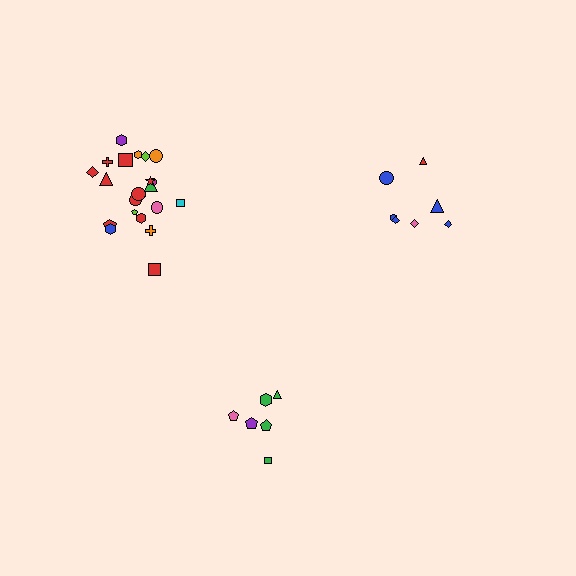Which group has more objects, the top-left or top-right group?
The top-left group.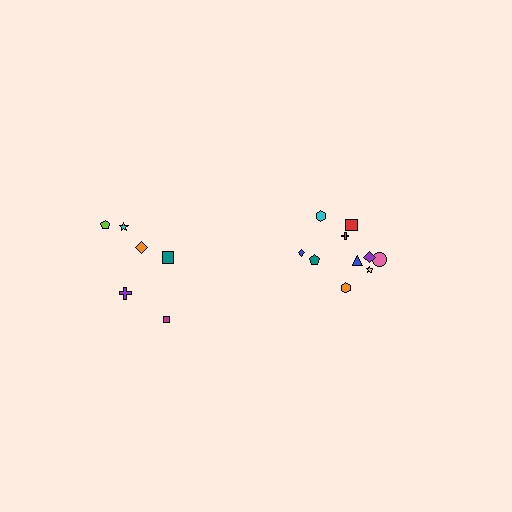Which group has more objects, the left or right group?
The right group.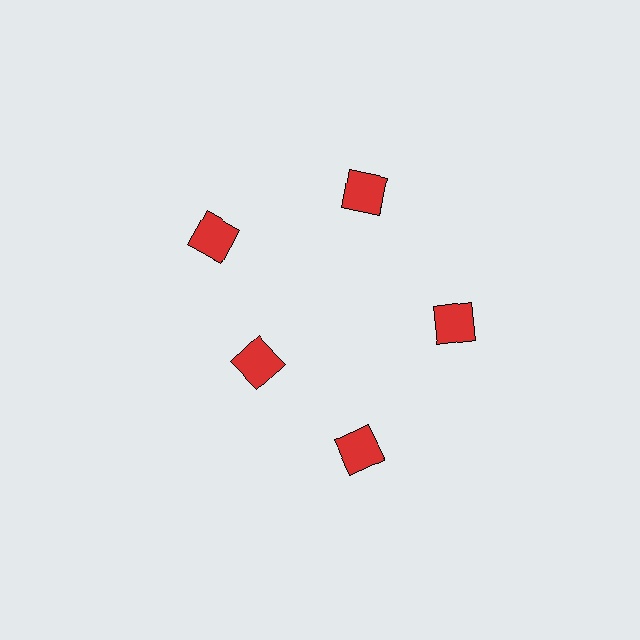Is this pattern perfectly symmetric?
No. The 5 red squares are arranged in a ring, but one element near the 8 o'clock position is pulled inward toward the center, breaking the 5-fold rotational symmetry.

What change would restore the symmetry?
The symmetry would be restored by moving it outward, back onto the ring so that all 5 squares sit at equal angles and equal distance from the center.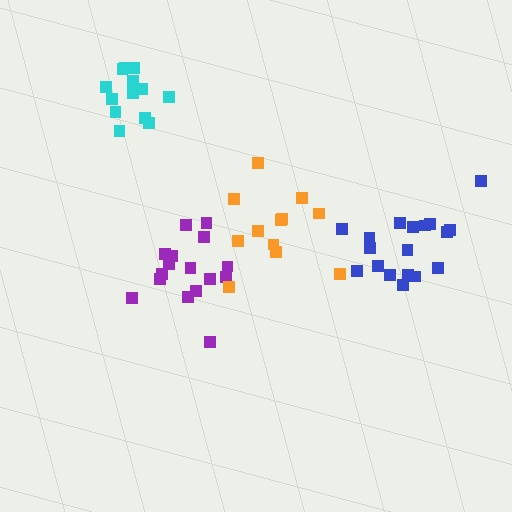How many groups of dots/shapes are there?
There are 4 groups.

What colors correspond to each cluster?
The clusters are colored: purple, orange, cyan, blue.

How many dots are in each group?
Group 1: 16 dots, Group 2: 12 dots, Group 3: 13 dots, Group 4: 18 dots (59 total).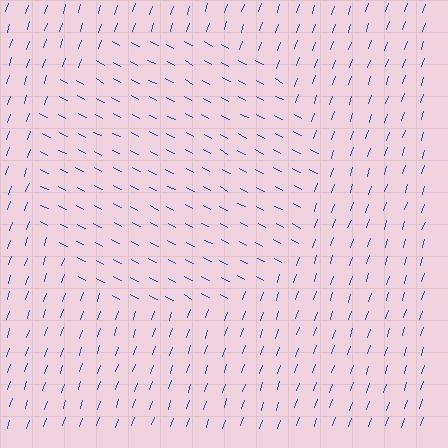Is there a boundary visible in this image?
Yes, there is a texture boundary formed by a change in line orientation.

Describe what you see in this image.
The image is filled with small blue line segments. A circle region in the image has lines oriented differently from the surrounding lines, creating a visible texture boundary.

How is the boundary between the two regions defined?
The boundary is defined purely by a change in line orientation (approximately 81 degrees difference). All lines are the same color and thickness.